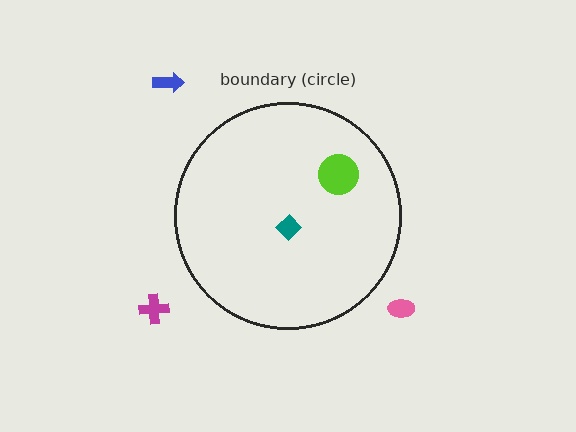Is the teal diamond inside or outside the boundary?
Inside.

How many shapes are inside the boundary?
2 inside, 3 outside.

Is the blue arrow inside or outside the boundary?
Outside.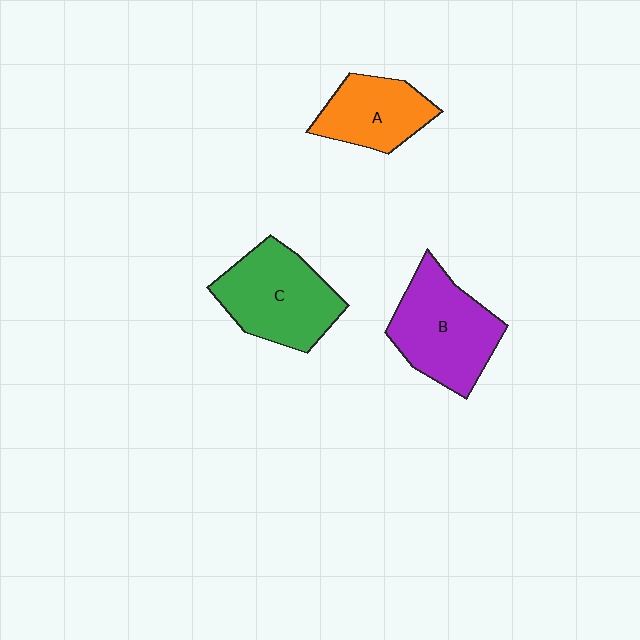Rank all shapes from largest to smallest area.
From largest to smallest: B (purple), C (green), A (orange).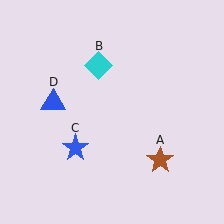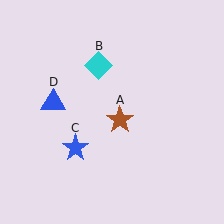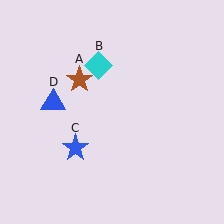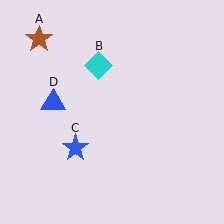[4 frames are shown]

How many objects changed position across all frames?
1 object changed position: brown star (object A).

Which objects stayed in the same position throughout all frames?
Cyan diamond (object B) and blue star (object C) and blue triangle (object D) remained stationary.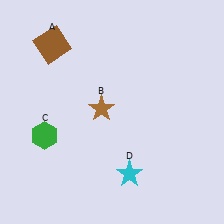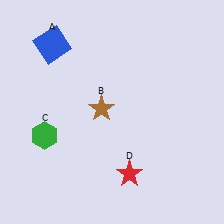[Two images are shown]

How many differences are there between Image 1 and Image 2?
There are 2 differences between the two images.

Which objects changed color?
A changed from brown to blue. D changed from cyan to red.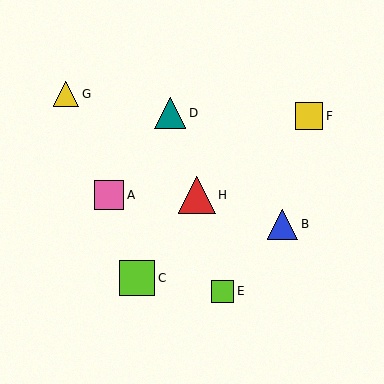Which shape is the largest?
The red triangle (labeled H) is the largest.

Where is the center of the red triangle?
The center of the red triangle is at (197, 195).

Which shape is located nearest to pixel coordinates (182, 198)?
The red triangle (labeled H) at (197, 195) is nearest to that location.